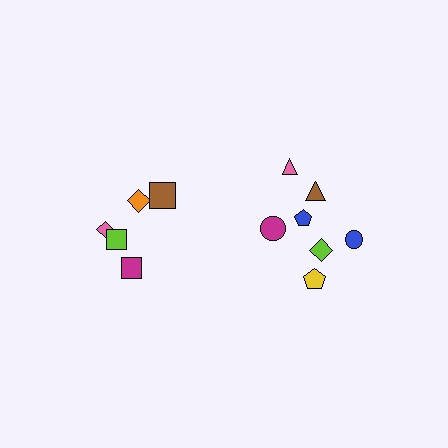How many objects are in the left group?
There are 5 objects.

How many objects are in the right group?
There are 7 objects.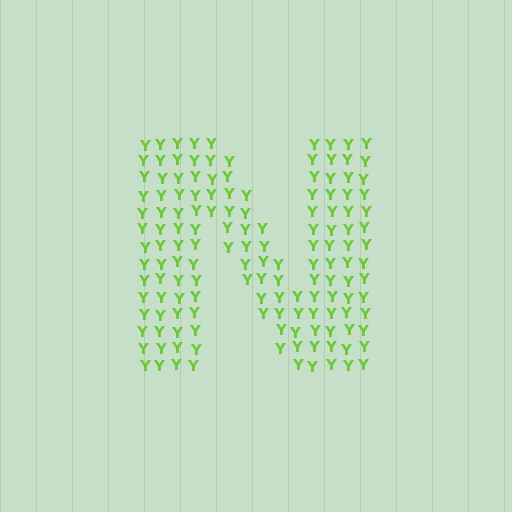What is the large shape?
The large shape is the letter N.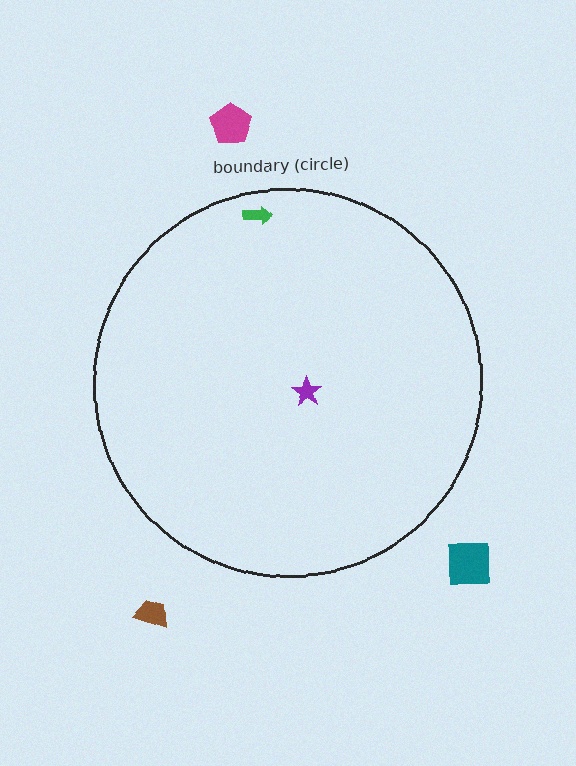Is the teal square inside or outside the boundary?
Outside.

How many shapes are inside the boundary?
2 inside, 3 outside.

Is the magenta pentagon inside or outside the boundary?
Outside.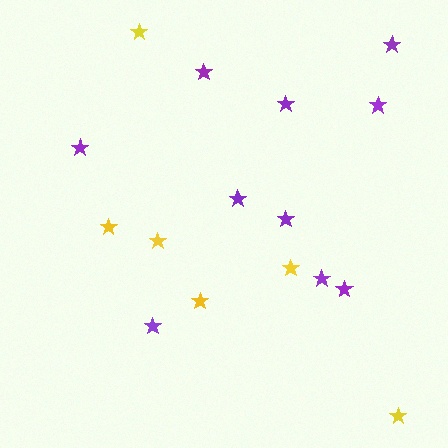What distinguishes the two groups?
There are 2 groups: one group of purple stars (10) and one group of yellow stars (6).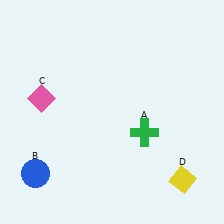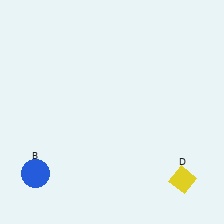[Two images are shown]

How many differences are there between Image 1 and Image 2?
There are 2 differences between the two images.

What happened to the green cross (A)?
The green cross (A) was removed in Image 2. It was in the bottom-right area of Image 1.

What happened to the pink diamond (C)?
The pink diamond (C) was removed in Image 2. It was in the top-left area of Image 1.